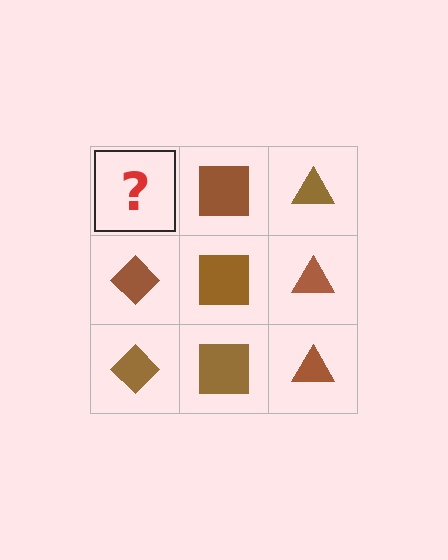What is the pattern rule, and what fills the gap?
The rule is that each column has a consistent shape. The gap should be filled with a brown diamond.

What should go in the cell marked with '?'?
The missing cell should contain a brown diamond.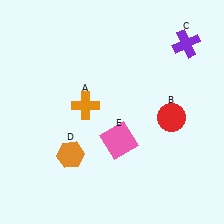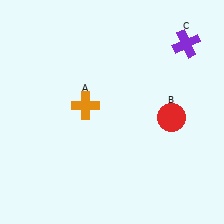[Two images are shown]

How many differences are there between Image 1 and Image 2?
There are 2 differences between the two images.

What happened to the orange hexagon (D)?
The orange hexagon (D) was removed in Image 2. It was in the bottom-left area of Image 1.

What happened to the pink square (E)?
The pink square (E) was removed in Image 2. It was in the bottom-right area of Image 1.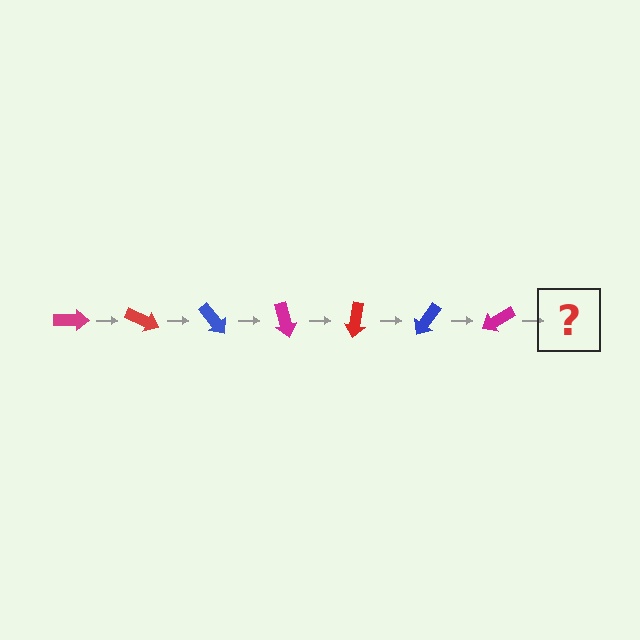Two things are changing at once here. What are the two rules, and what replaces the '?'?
The two rules are that it rotates 25 degrees each step and the color cycles through magenta, red, and blue. The '?' should be a red arrow, rotated 175 degrees from the start.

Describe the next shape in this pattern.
It should be a red arrow, rotated 175 degrees from the start.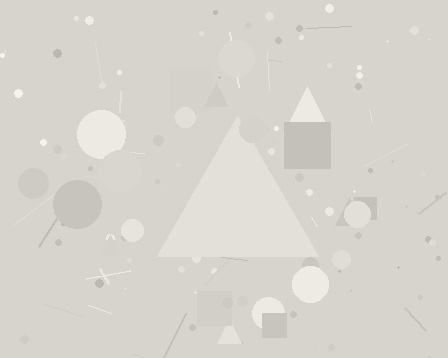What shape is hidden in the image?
A triangle is hidden in the image.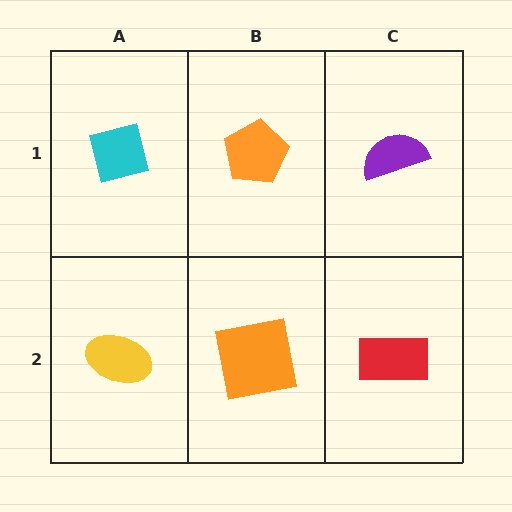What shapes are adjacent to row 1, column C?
A red rectangle (row 2, column C), an orange pentagon (row 1, column B).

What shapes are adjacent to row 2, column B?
An orange pentagon (row 1, column B), a yellow ellipse (row 2, column A), a red rectangle (row 2, column C).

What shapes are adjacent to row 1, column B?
An orange square (row 2, column B), a cyan square (row 1, column A), a purple semicircle (row 1, column C).